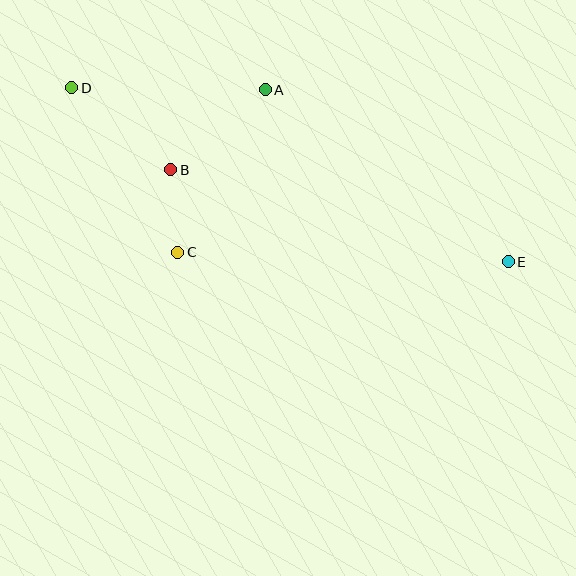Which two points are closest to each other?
Points B and C are closest to each other.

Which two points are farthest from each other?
Points D and E are farthest from each other.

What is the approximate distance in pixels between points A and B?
The distance between A and B is approximately 124 pixels.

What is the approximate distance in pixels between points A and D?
The distance between A and D is approximately 194 pixels.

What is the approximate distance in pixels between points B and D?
The distance between B and D is approximately 129 pixels.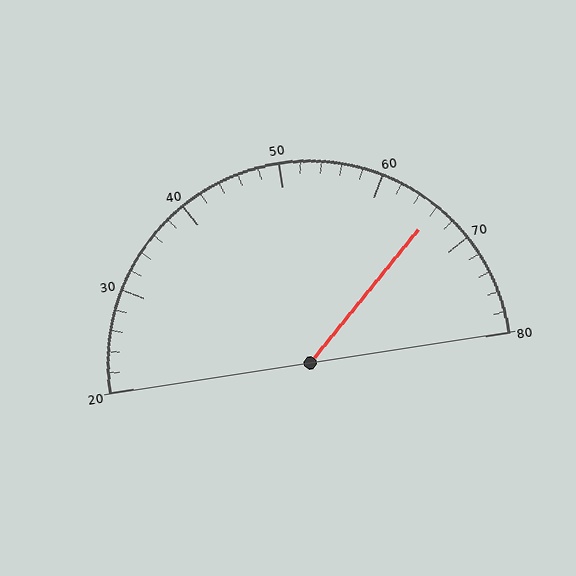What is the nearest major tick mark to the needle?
The nearest major tick mark is 70.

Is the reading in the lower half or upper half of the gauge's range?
The reading is in the upper half of the range (20 to 80).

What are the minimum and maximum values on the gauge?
The gauge ranges from 20 to 80.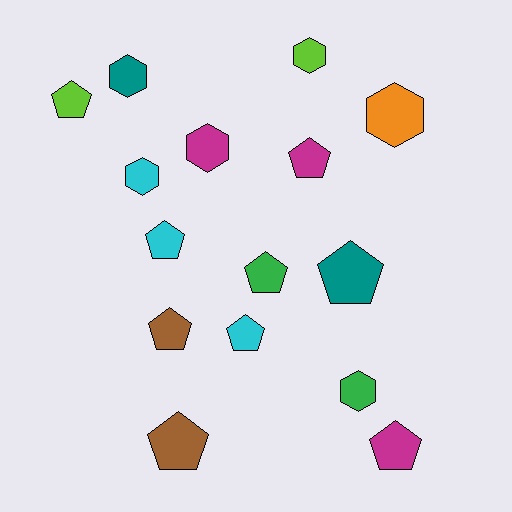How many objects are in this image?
There are 15 objects.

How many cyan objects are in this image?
There are 3 cyan objects.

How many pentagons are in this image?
There are 9 pentagons.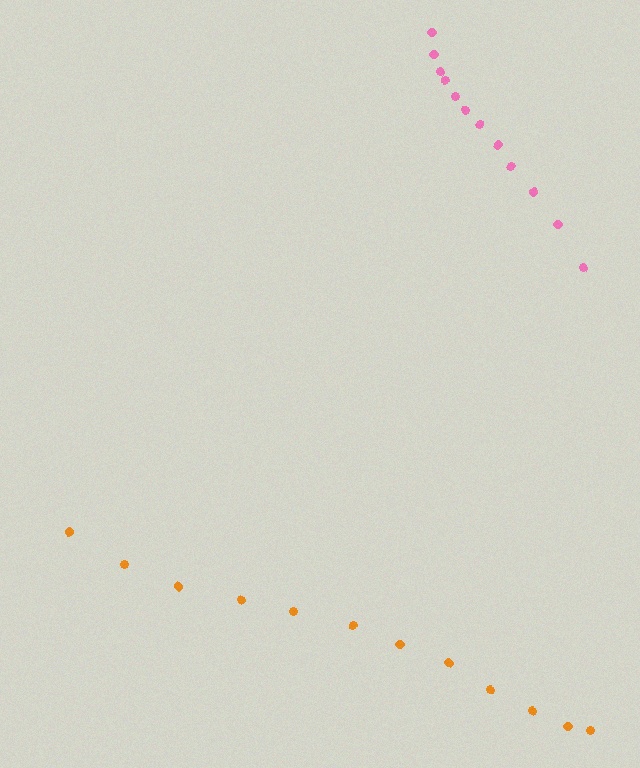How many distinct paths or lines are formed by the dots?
There are 2 distinct paths.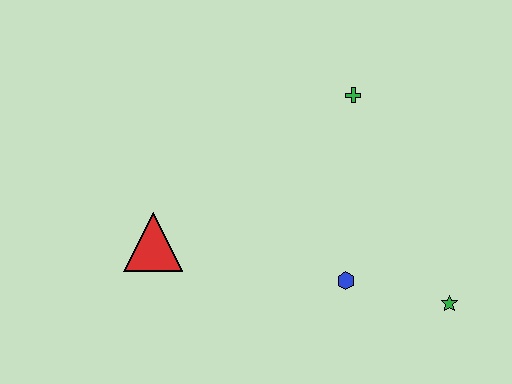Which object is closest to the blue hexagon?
The green star is closest to the blue hexagon.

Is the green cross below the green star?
No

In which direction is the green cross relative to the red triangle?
The green cross is to the right of the red triangle.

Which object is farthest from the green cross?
The red triangle is farthest from the green cross.